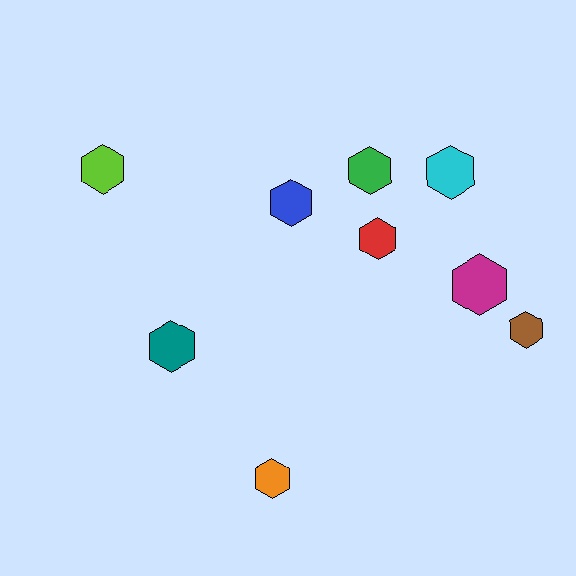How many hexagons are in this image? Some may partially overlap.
There are 9 hexagons.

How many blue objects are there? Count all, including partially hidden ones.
There is 1 blue object.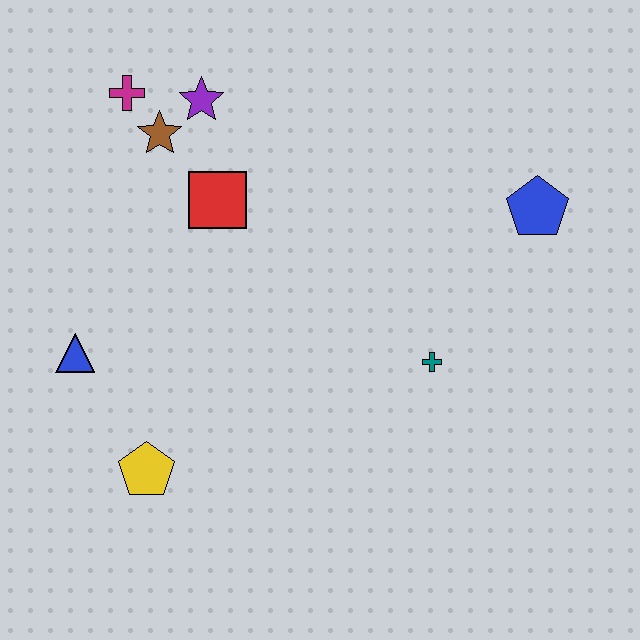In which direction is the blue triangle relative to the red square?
The blue triangle is below the red square.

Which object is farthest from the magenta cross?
The blue pentagon is farthest from the magenta cross.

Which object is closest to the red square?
The brown star is closest to the red square.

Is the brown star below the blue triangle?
No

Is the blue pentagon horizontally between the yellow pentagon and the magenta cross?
No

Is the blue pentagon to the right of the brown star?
Yes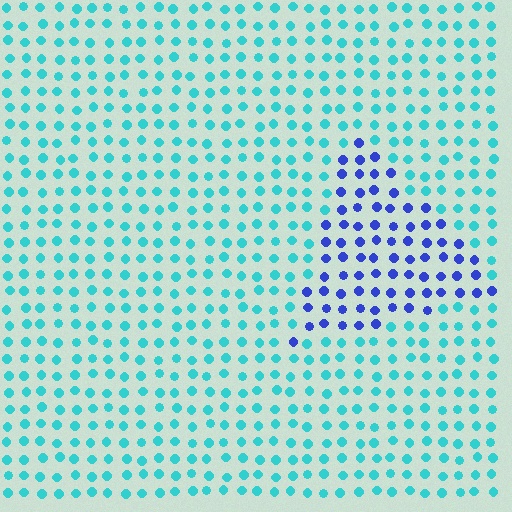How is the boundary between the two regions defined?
The boundary is defined purely by a slight shift in hue (about 54 degrees). Spacing, size, and orientation are identical on both sides.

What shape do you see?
I see a triangle.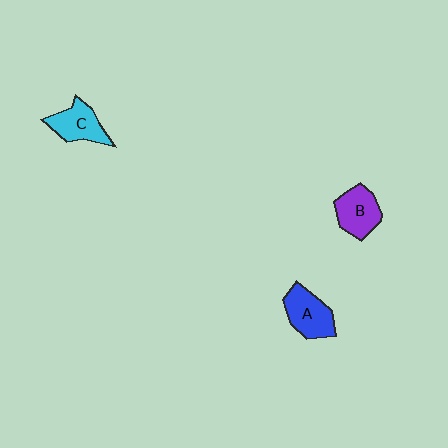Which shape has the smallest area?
Shape C (cyan).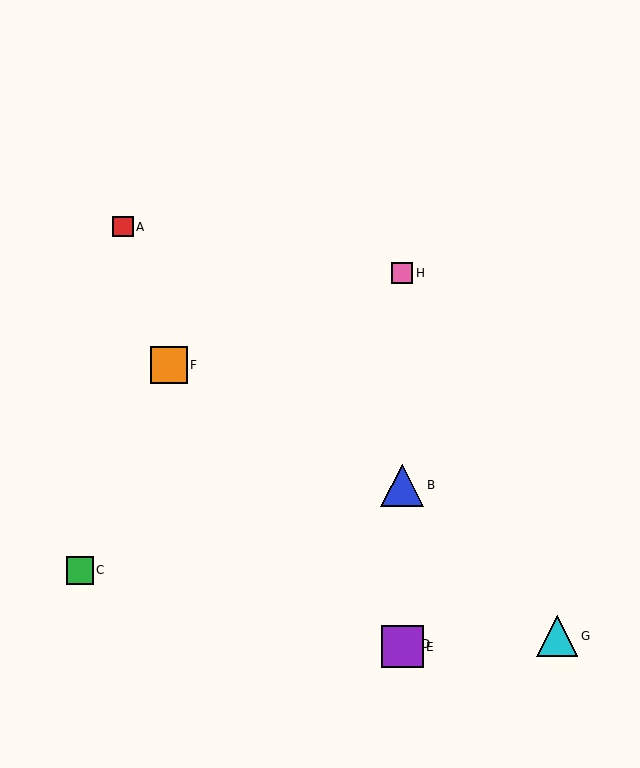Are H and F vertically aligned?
No, H is at x≈402 and F is at x≈169.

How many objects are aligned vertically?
4 objects (B, D, E, H) are aligned vertically.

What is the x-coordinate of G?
Object G is at x≈557.